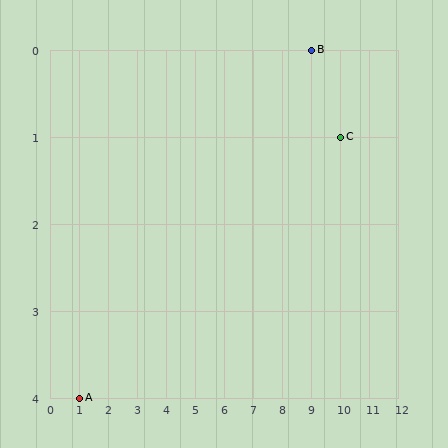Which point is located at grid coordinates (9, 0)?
Point B is at (9, 0).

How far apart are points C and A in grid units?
Points C and A are 9 columns and 3 rows apart (about 9.5 grid units diagonally).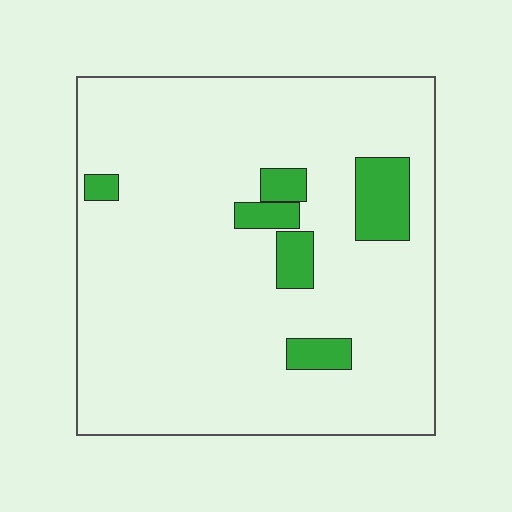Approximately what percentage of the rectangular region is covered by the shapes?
Approximately 10%.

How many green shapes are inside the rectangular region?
6.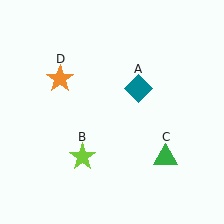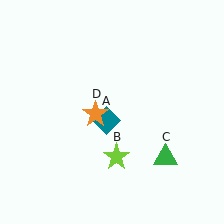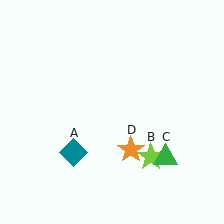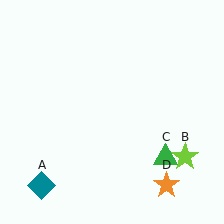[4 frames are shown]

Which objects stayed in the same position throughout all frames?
Green triangle (object C) remained stationary.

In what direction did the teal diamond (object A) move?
The teal diamond (object A) moved down and to the left.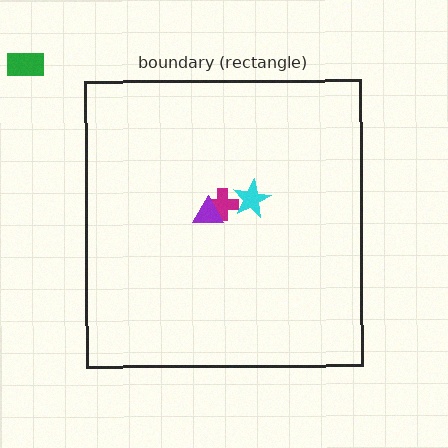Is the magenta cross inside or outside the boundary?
Inside.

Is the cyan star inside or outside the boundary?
Inside.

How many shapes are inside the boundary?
3 inside, 1 outside.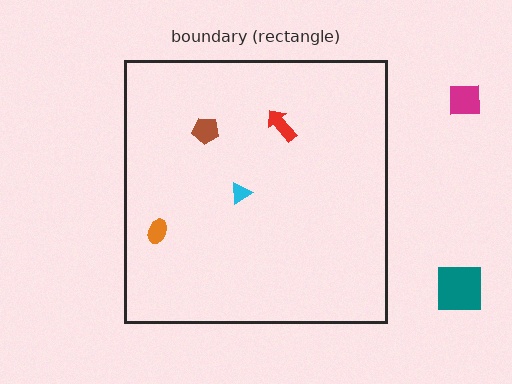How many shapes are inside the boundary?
4 inside, 2 outside.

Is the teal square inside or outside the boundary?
Outside.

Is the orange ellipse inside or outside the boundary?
Inside.